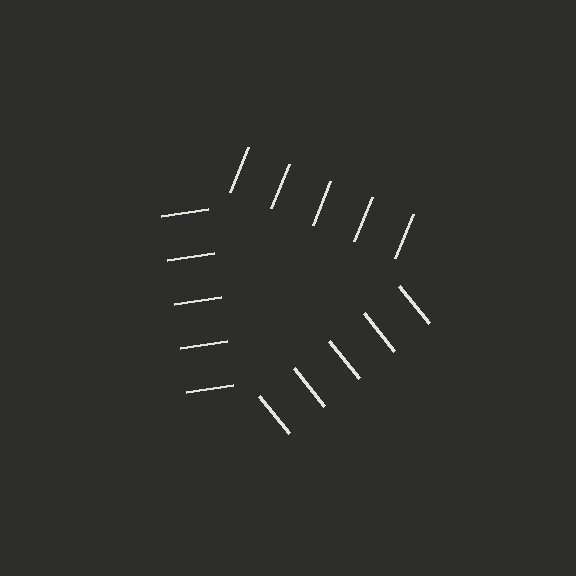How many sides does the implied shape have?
3 sides — the line-ends trace a triangle.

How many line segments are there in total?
15 — 5 along each of the 3 edges.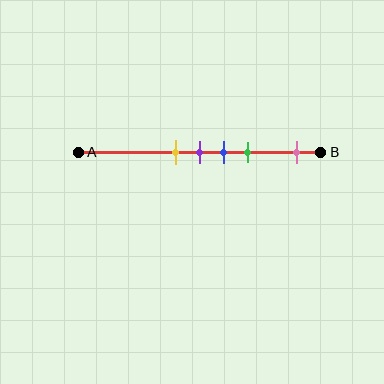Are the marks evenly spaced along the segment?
No, the marks are not evenly spaced.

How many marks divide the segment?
There are 5 marks dividing the segment.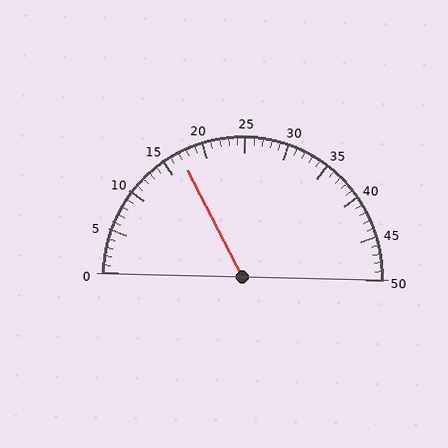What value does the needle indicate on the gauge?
The needle indicates approximately 17.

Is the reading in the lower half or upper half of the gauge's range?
The reading is in the lower half of the range (0 to 50).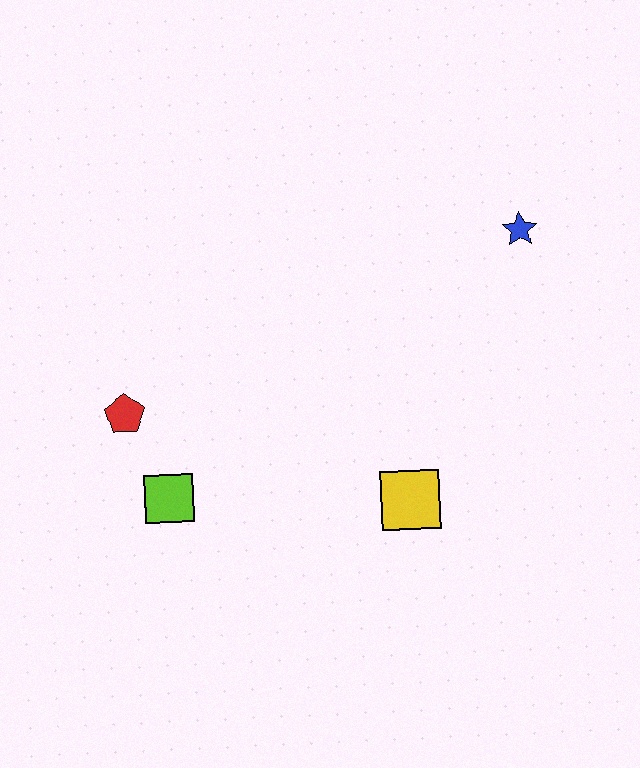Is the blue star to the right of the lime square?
Yes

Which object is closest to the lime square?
The red pentagon is closest to the lime square.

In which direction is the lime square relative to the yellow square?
The lime square is to the left of the yellow square.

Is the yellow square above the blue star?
No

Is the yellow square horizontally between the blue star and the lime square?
Yes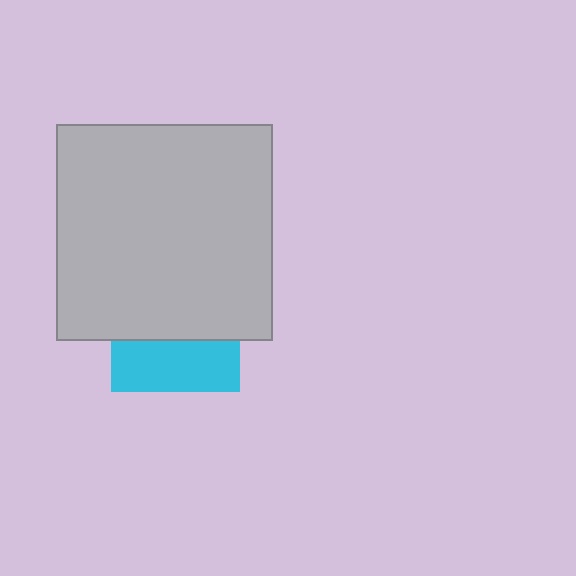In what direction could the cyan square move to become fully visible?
The cyan square could move down. That would shift it out from behind the light gray square entirely.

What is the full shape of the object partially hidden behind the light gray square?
The partially hidden object is a cyan square.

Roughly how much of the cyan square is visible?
A small part of it is visible (roughly 39%).